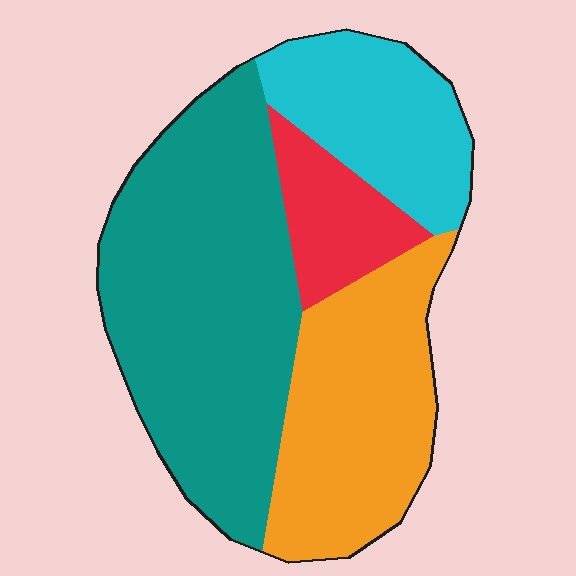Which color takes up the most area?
Teal, at roughly 45%.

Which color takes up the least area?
Red, at roughly 10%.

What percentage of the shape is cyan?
Cyan takes up about one sixth (1/6) of the shape.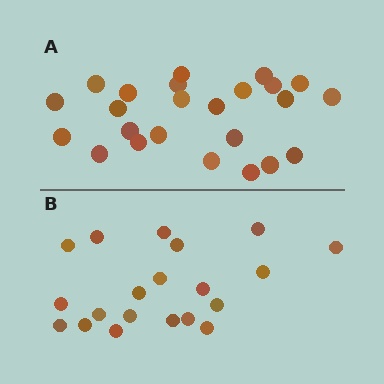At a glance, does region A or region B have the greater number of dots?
Region A (the top region) has more dots.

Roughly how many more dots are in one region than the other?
Region A has about 4 more dots than region B.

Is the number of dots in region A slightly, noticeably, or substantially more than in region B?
Region A has only slightly more — the two regions are fairly close. The ratio is roughly 1.2 to 1.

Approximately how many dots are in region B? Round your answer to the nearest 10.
About 20 dots.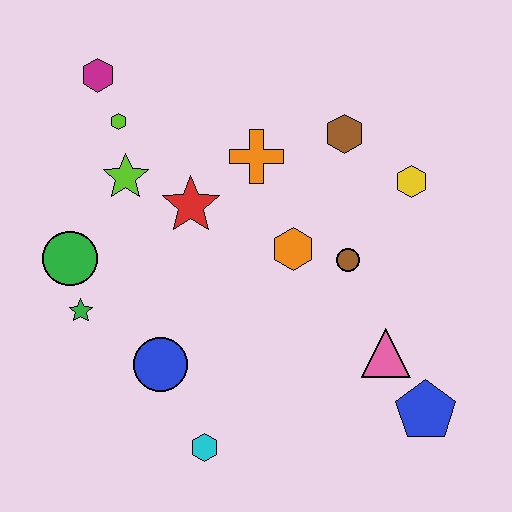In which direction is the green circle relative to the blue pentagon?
The green circle is to the left of the blue pentagon.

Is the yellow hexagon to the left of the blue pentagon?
Yes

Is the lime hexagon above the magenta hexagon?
No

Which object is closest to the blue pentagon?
The pink triangle is closest to the blue pentagon.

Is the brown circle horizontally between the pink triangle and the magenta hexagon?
Yes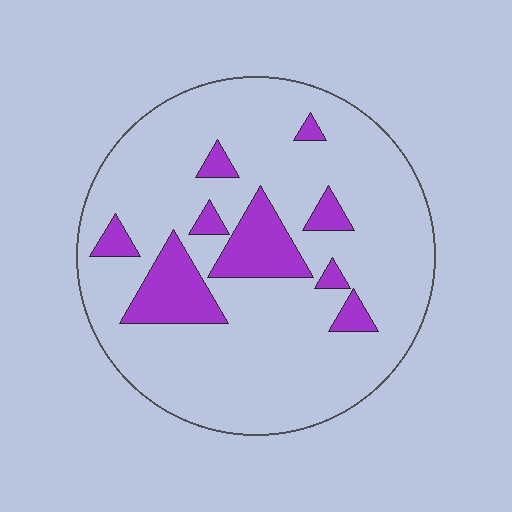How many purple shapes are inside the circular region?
9.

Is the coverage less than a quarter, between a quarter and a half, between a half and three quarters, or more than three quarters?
Less than a quarter.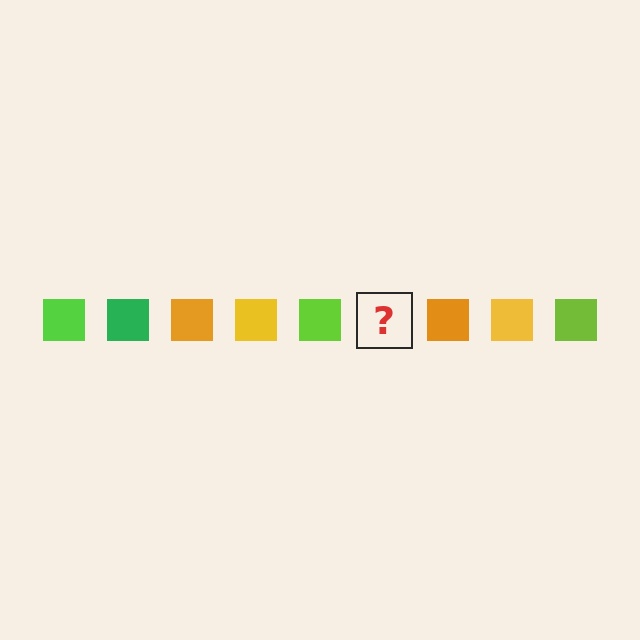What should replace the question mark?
The question mark should be replaced with a green square.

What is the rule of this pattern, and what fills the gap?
The rule is that the pattern cycles through lime, green, orange, yellow squares. The gap should be filled with a green square.